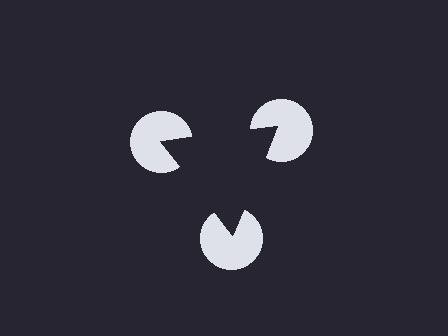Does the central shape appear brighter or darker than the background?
It typically appears slightly darker than the background, even though no actual brightness change is drawn.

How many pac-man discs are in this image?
There are 3 — one at each vertex of the illusory triangle.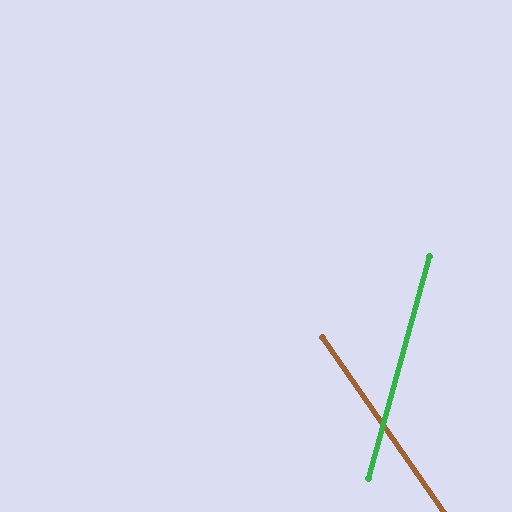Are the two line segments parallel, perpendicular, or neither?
Neither parallel nor perpendicular — they differ by about 50°.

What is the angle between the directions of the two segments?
Approximately 50 degrees.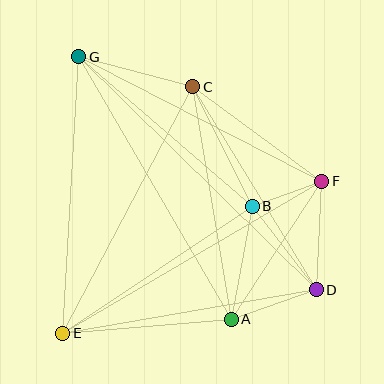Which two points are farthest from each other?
Points D and G are farthest from each other.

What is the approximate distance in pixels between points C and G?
The distance between C and G is approximately 118 pixels.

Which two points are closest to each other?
Points B and F are closest to each other.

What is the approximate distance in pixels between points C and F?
The distance between C and F is approximately 160 pixels.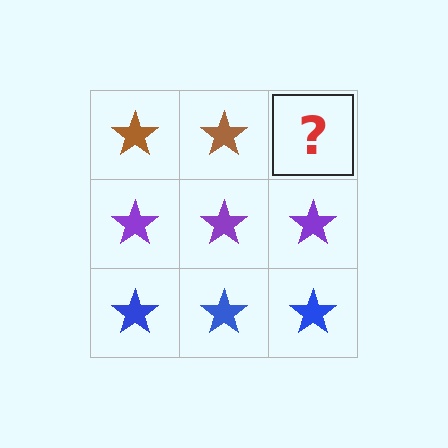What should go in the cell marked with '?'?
The missing cell should contain a brown star.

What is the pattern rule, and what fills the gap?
The rule is that each row has a consistent color. The gap should be filled with a brown star.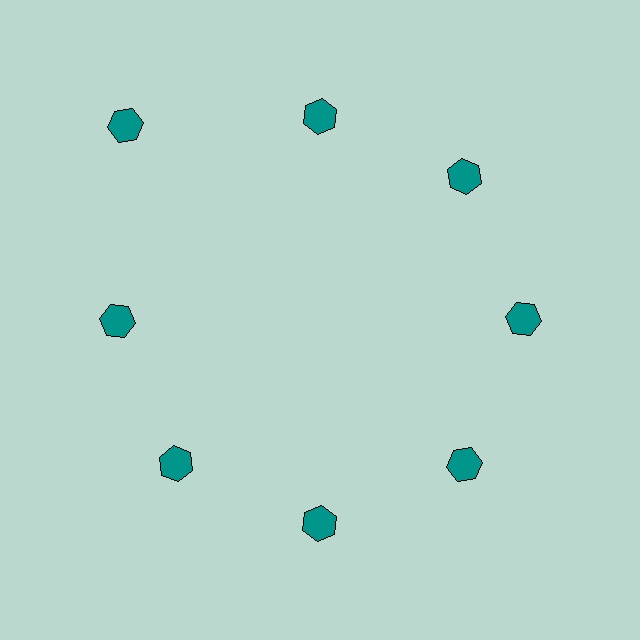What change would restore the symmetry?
The symmetry would be restored by moving it inward, back onto the ring so that all 8 hexagons sit at equal angles and equal distance from the center.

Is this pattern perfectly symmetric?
No. The 8 teal hexagons are arranged in a ring, but one element near the 10 o'clock position is pushed outward from the center, breaking the 8-fold rotational symmetry.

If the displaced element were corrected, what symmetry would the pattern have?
It would have 8-fold rotational symmetry — the pattern would map onto itself every 45 degrees.